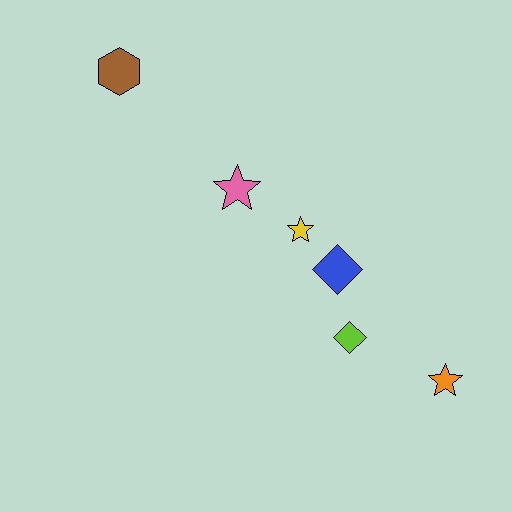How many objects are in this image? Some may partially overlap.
There are 6 objects.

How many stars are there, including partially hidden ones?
There are 3 stars.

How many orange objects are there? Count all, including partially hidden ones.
There is 1 orange object.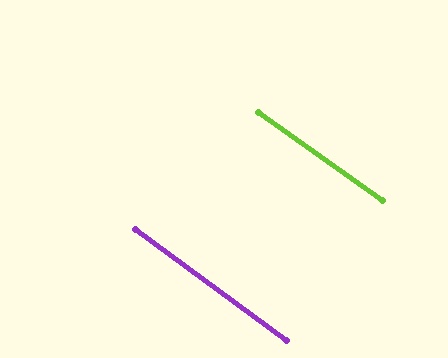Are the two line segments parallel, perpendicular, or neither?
Parallel — their directions differ by only 0.6°.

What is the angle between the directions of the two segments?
Approximately 1 degree.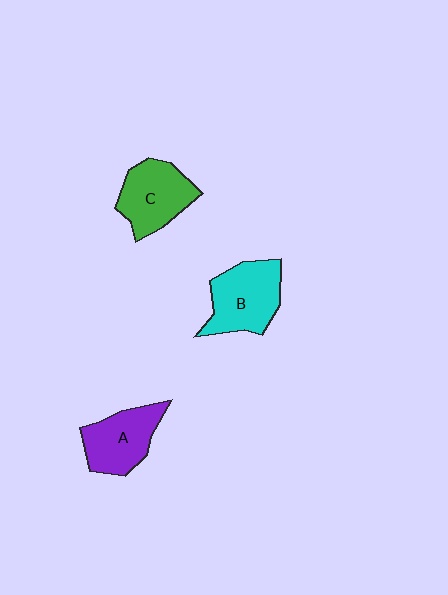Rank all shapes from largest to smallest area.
From largest to smallest: B (cyan), C (green), A (purple).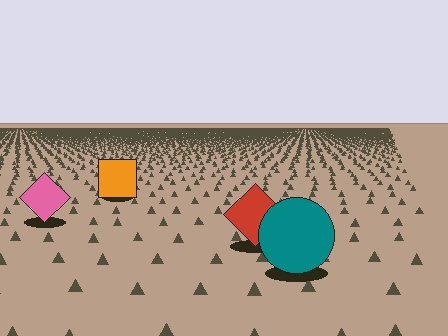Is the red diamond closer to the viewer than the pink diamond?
Yes. The red diamond is closer — you can tell from the texture gradient: the ground texture is coarser near it.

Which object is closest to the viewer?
The teal circle is closest. The texture marks near it are larger and more spread out.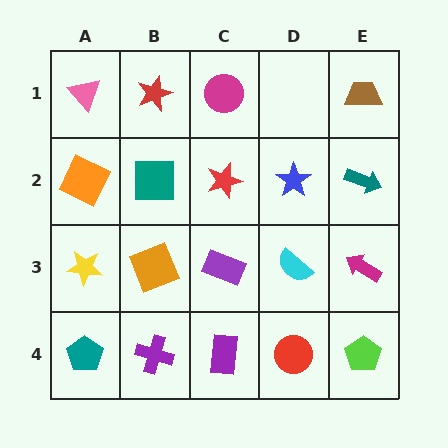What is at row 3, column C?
A purple rectangle.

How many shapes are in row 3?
5 shapes.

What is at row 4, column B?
A purple cross.